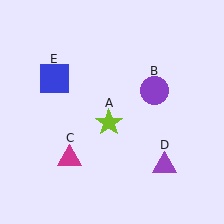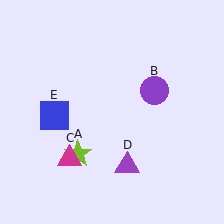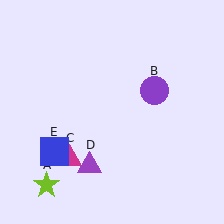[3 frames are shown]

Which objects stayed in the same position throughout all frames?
Purple circle (object B) and magenta triangle (object C) remained stationary.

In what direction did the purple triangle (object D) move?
The purple triangle (object D) moved left.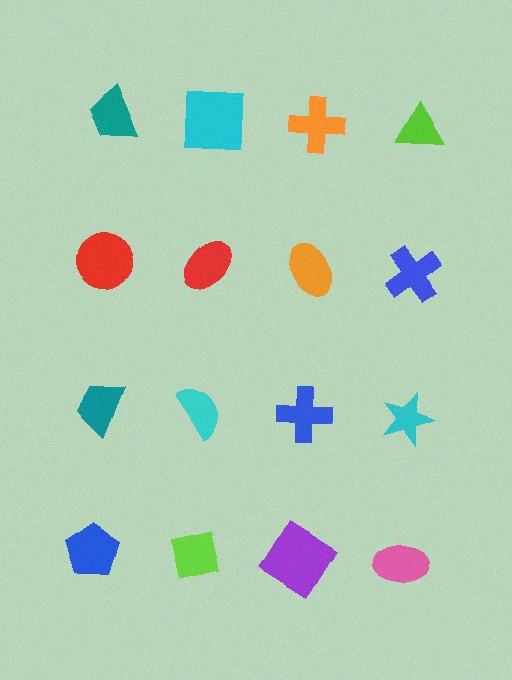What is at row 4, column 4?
A pink ellipse.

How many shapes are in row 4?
4 shapes.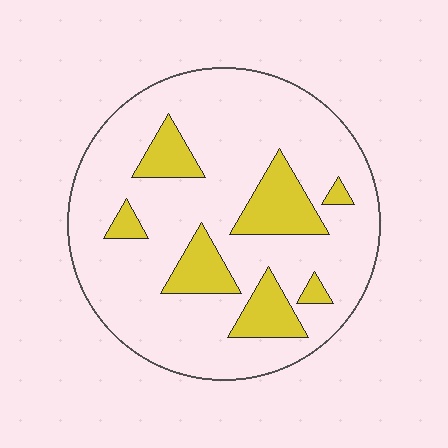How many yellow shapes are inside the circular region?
7.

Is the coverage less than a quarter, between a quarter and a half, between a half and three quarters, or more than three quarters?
Less than a quarter.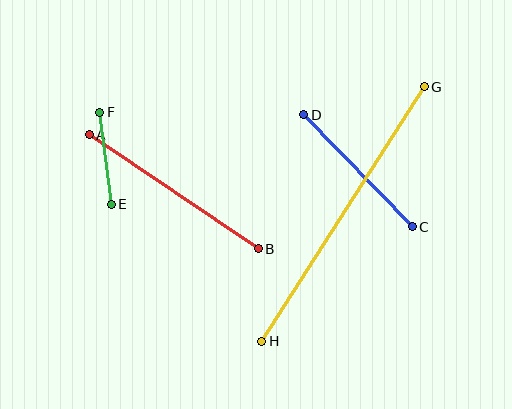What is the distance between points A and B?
The distance is approximately 204 pixels.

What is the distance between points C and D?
The distance is approximately 156 pixels.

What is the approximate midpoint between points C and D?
The midpoint is at approximately (358, 171) pixels.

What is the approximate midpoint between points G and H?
The midpoint is at approximately (343, 214) pixels.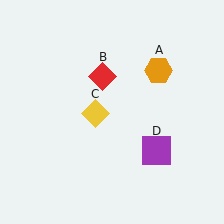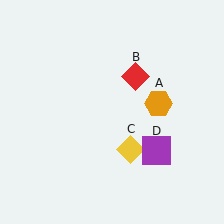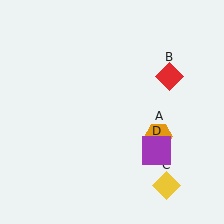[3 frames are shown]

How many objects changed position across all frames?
3 objects changed position: orange hexagon (object A), red diamond (object B), yellow diamond (object C).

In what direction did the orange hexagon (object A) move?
The orange hexagon (object A) moved down.